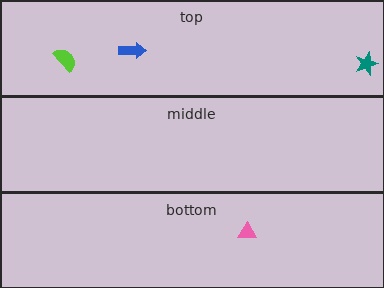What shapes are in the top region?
The blue arrow, the lime semicircle, the teal star.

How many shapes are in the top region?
3.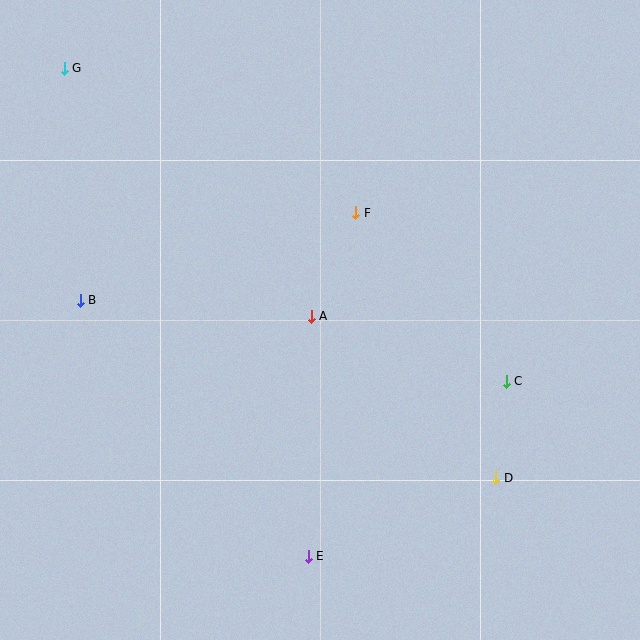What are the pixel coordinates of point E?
Point E is at (308, 556).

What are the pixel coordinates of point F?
Point F is at (356, 213).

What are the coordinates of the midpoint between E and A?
The midpoint between E and A is at (310, 436).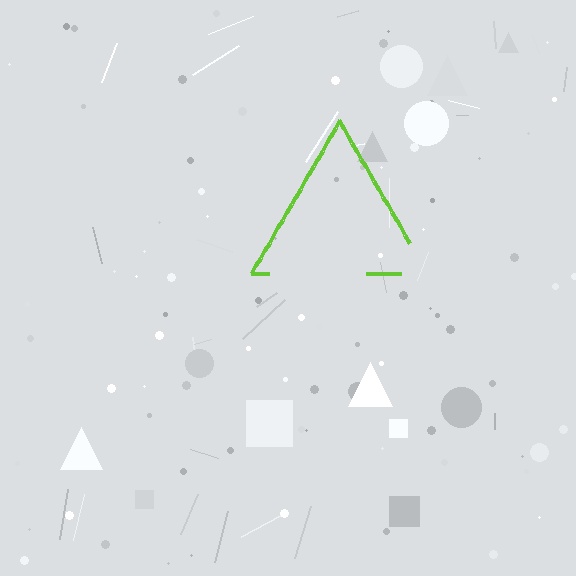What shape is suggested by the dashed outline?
The dashed outline suggests a triangle.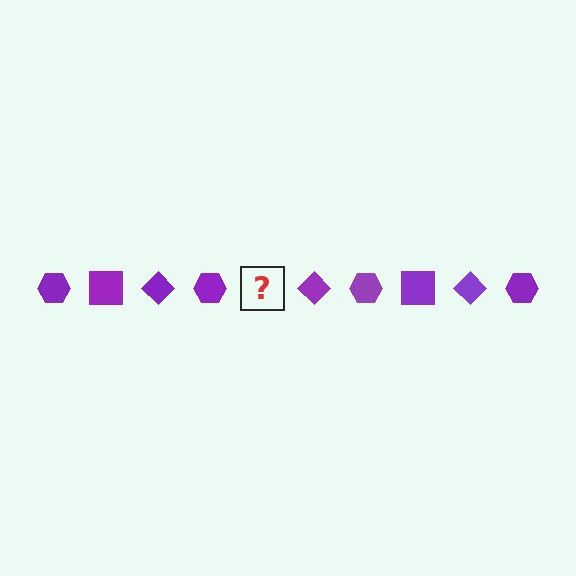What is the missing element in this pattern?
The missing element is a purple square.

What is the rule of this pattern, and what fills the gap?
The rule is that the pattern cycles through hexagon, square, diamond shapes in purple. The gap should be filled with a purple square.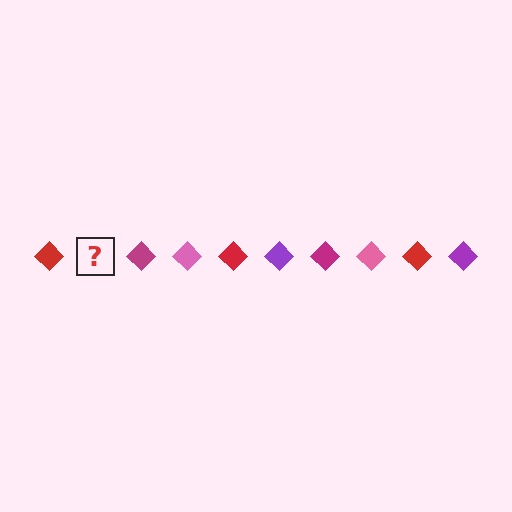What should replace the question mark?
The question mark should be replaced with a purple diamond.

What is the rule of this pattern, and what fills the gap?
The rule is that the pattern cycles through red, purple, magenta, pink diamonds. The gap should be filled with a purple diamond.